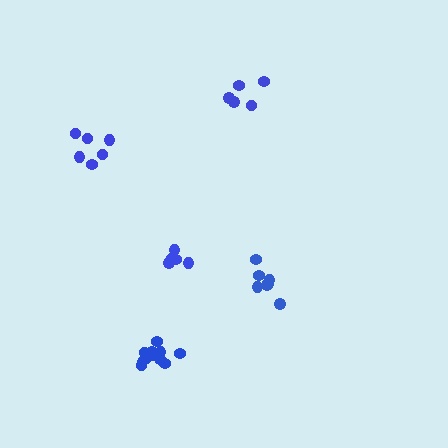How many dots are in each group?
Group 1: 5 dots, Group 2: 6 dots, Group 3: 5 dots, Group 4: 7 dots, Group 5: 11 dots (34 total).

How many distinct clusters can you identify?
There are 5 distinct clusters.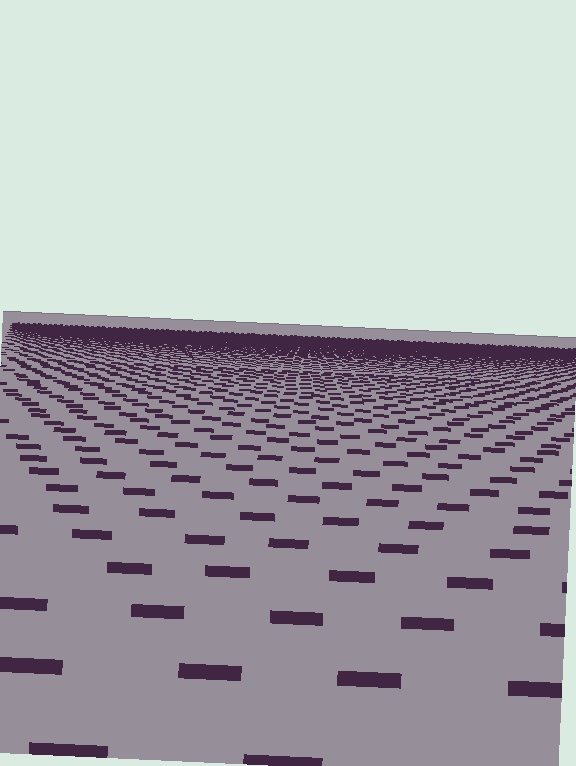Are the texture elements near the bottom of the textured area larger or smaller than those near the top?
Larger. Near the bottom, elements are closer to the viewer and appear at a bigger on-screen size.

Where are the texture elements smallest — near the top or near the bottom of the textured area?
Near the top.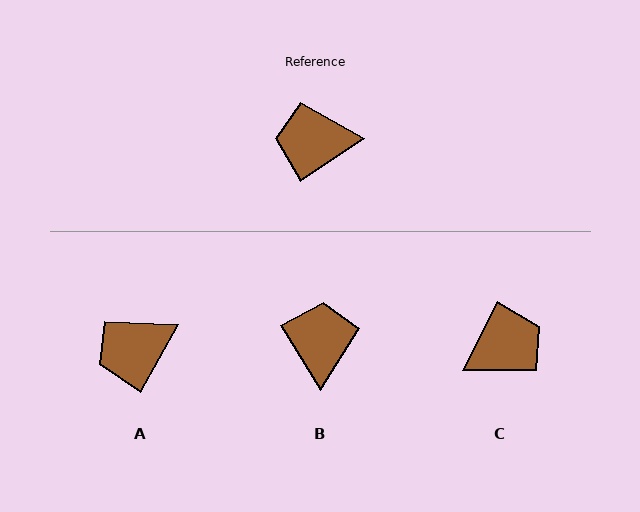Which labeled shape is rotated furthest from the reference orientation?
C, about 151 degrees away.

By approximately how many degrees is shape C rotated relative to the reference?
Approximately 151 degrees clockwise.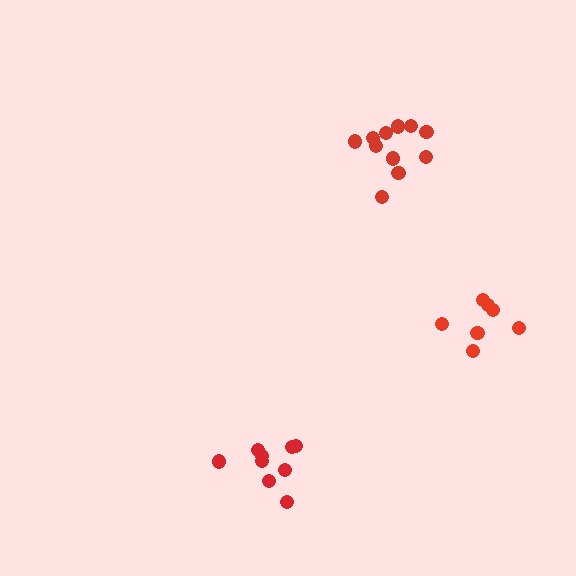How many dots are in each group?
Group 1: 7 dots, Group 2: 9 dots, Group 3: 12 dots (28 total).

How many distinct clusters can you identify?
There are 3 distinct clusters.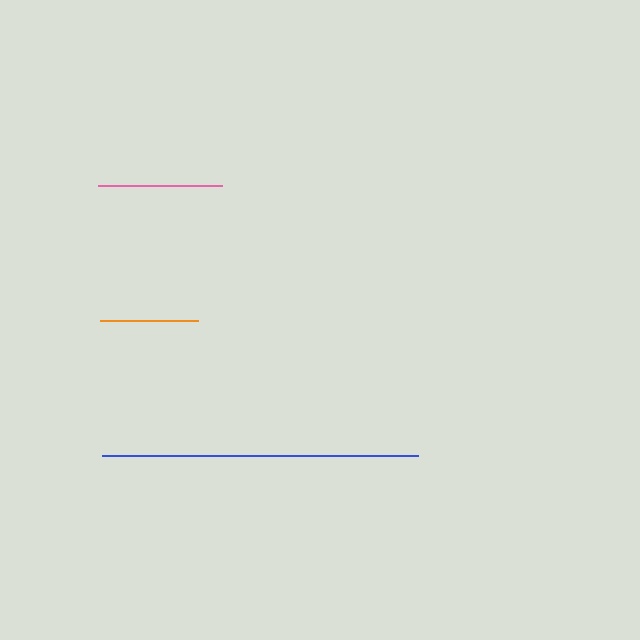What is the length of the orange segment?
The orange segment is approximately 98 pixels long.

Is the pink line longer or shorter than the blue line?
The blue line is longer than the pink line.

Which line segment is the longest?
The blue line is the longest at approximately 316 pixels.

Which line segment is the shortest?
The orange line is the shortest at approximately 98 pixels.